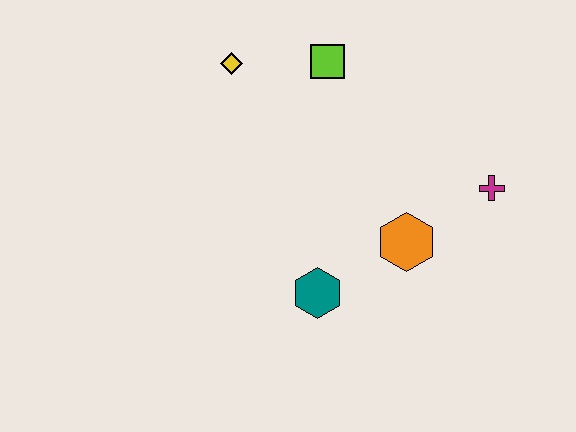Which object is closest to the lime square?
The yellow diamond is closest to the lime square.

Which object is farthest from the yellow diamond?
The magenta cross is farthest from the yellow diamond.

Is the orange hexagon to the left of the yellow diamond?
No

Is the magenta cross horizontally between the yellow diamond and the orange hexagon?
No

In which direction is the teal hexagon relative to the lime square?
The teal hexagon is below the lime square.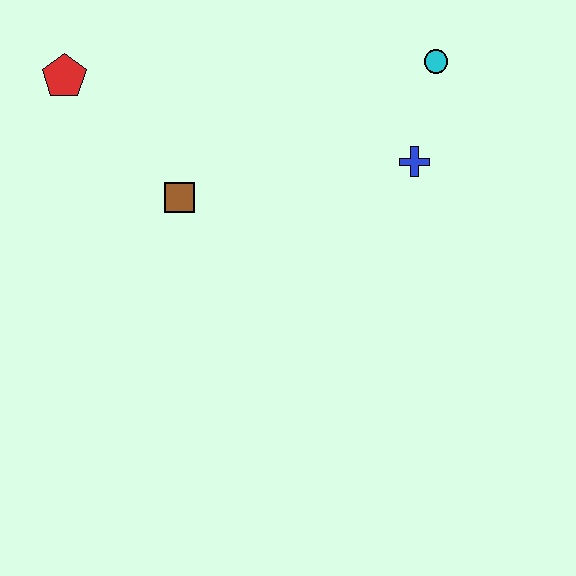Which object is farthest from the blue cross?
The red pentagon is farthest from the blue cross.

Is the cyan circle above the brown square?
Yes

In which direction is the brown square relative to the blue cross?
The brown square is to the left of the blue cross.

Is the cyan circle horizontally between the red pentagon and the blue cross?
No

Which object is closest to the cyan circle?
The blue cross is closest to the cyan circle.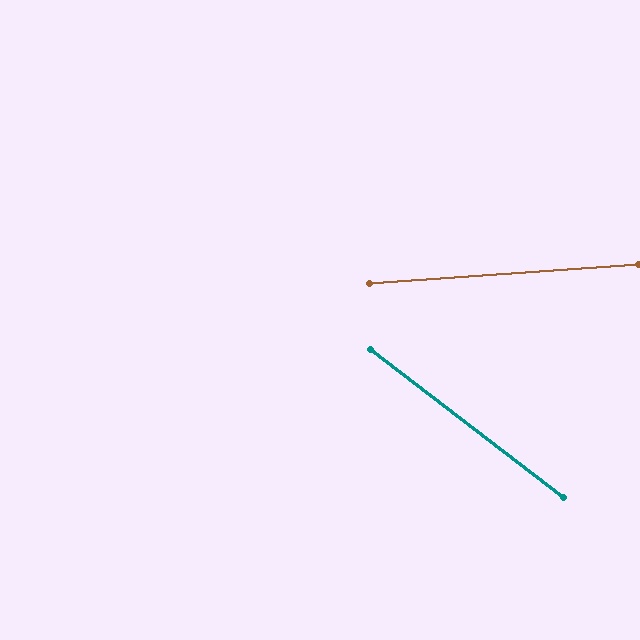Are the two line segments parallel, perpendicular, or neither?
Neither parallel nor perpendicular — they differ by about 42°.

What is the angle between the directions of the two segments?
Approximately 42 degrees.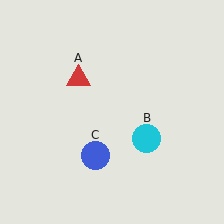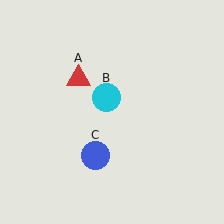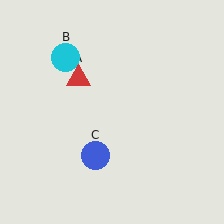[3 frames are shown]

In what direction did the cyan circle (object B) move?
The cyan circle (object B) moved up and to the left.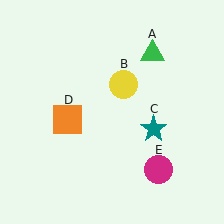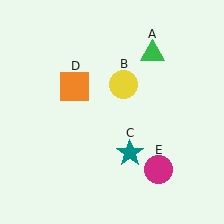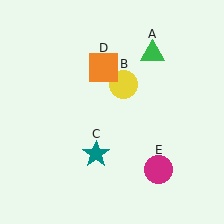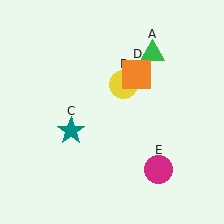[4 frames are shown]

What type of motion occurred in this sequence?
The teal star (object C), orange square (object D) rotated clockwise around the center of the scene.